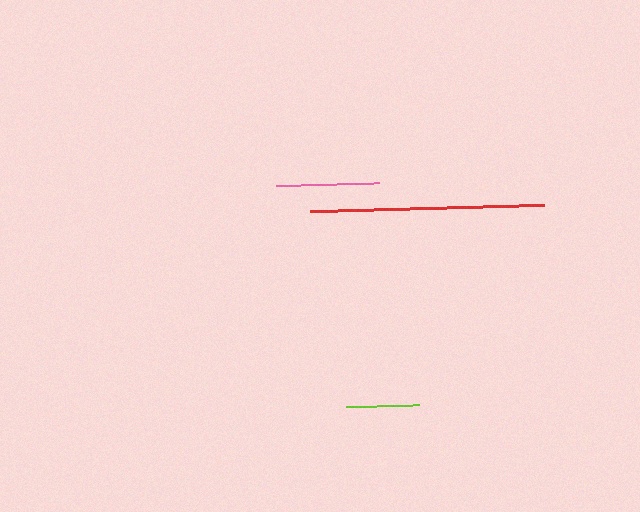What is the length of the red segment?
The red segment is approximately 234 pixels long.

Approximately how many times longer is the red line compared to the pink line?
The red line is approximately 2.3 times the length of the pink line.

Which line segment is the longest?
The red line is the longest at approximately 234 pixels.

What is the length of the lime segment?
The lime segment is approximately 73 pixels long.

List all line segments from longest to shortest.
From longest to shortest: red, pink, lime.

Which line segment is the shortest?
The lime line is the shortest at approximately 73 pixels.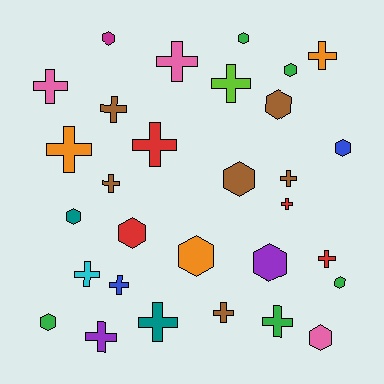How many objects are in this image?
There are 30 objects.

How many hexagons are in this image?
There are 13 hexagons.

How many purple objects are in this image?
There are 2 purple objects.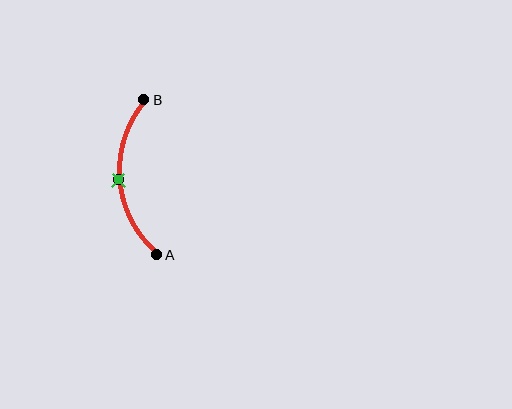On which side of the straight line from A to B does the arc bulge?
The arc bulges to the left of the straight line connecting A and B.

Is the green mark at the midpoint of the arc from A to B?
Yes. The green mark lies on the arc at equal arc-length from both A and B — it is the arc midpoint.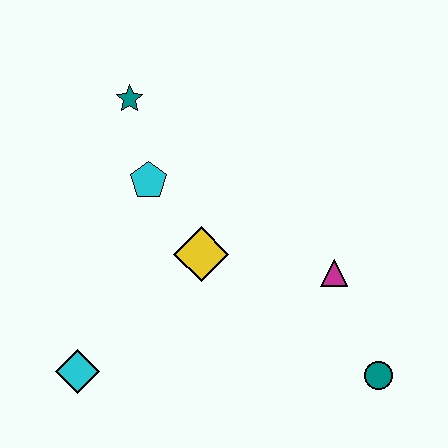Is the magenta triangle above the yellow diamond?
No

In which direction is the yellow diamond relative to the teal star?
The yellow diamond is below the teal star.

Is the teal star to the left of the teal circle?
Yes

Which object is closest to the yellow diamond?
The cyan pentagon is closest to the yellow diamond.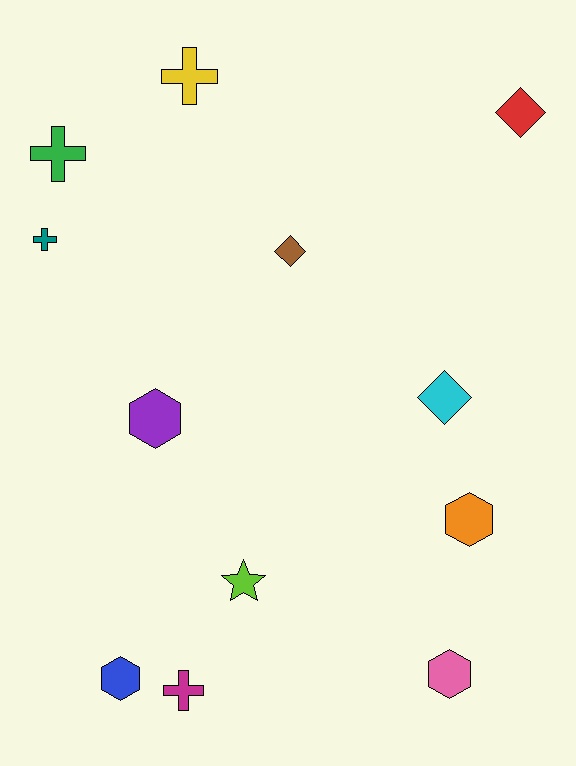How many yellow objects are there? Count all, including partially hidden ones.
There is 1 yellow object.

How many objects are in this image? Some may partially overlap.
There are 12 objects.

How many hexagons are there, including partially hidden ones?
There are 4 hexagons.